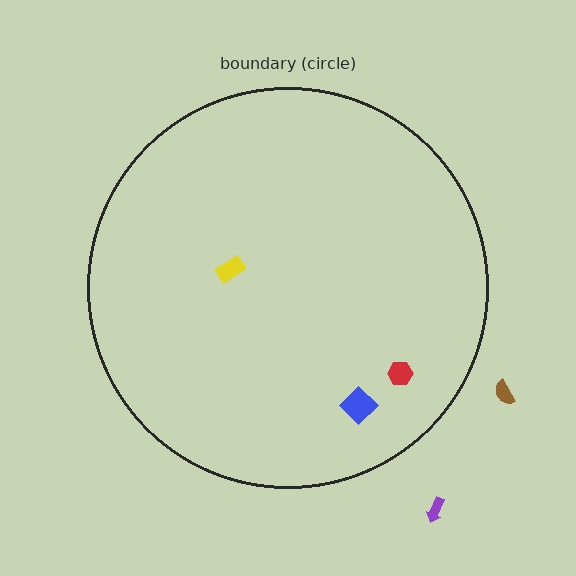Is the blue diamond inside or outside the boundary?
Inside.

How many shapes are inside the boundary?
3 inside, 2 outside.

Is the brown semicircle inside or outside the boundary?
Outside.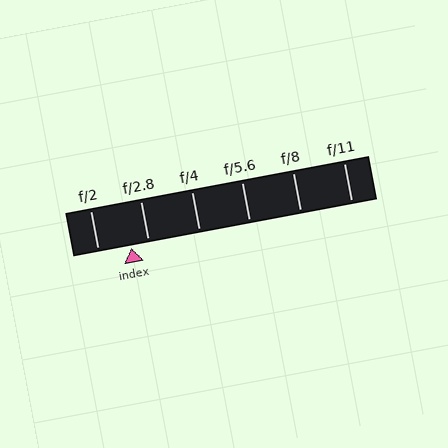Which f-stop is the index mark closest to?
The index mark is closest to f/2.8.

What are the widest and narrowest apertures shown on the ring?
The widest aperture shown is f/2 and the narrowest is f/11.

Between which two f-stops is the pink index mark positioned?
The index mark is between f/2 and f/2.8.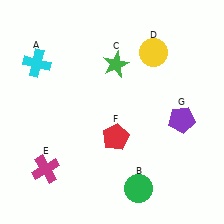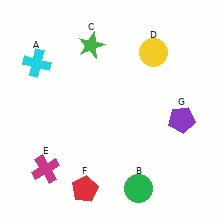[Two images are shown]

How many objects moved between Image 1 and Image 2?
2 objects moved between the two images.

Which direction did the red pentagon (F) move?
The red pentagon (F) moved down.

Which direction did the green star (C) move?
The green star (C) moved left.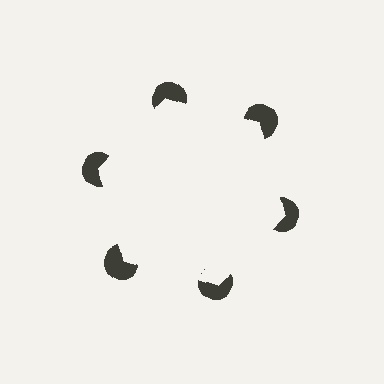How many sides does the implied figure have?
6 sides.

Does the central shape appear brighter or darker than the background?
It typically appears slightly brighter than the background, even though no actual brightness change is drawn.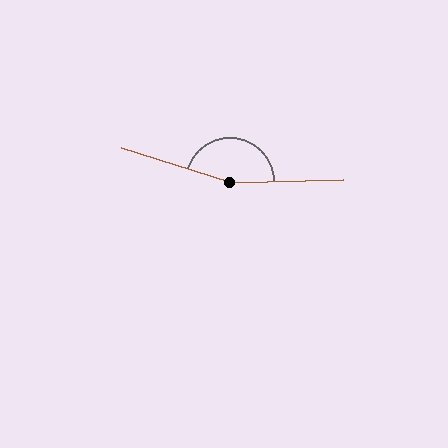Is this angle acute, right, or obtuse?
It is obtuse.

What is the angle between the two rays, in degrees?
Approximately 161 degrees.